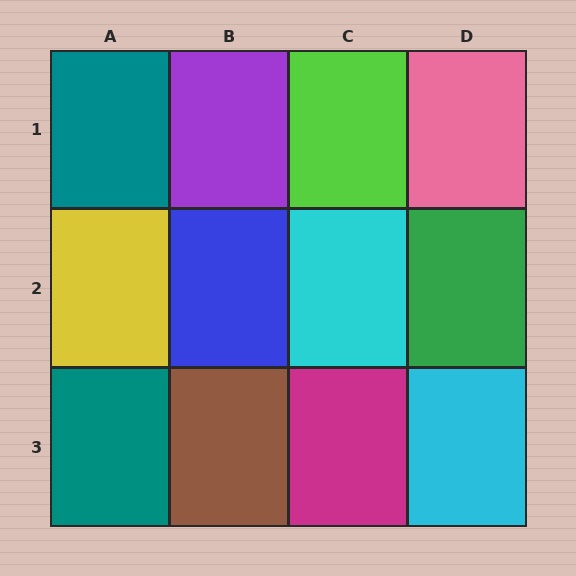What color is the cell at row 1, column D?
Pink.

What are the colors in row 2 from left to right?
Yellow, blue, cyan, green.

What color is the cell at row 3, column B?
Brown.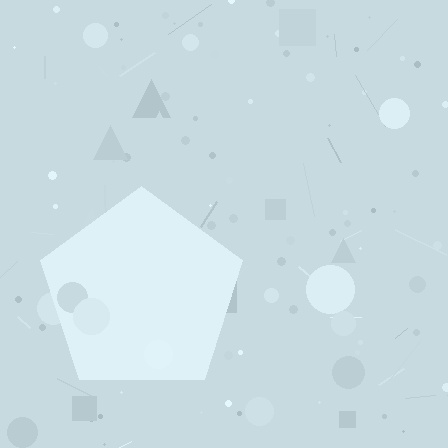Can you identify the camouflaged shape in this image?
The camouflaged shape is a pentagon.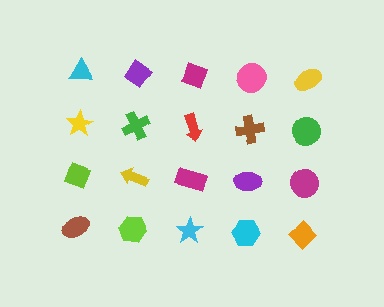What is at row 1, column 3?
A magenta diamond.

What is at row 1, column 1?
A cyan triangle.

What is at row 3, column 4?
A purple ellipse.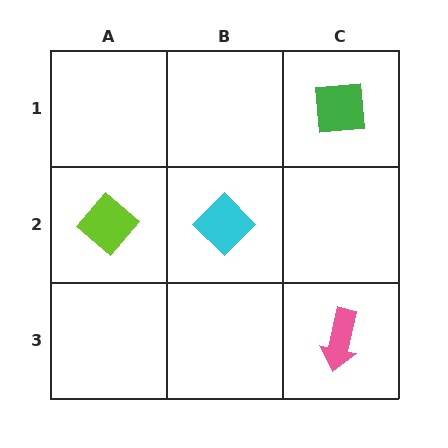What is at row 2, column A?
A lime diamond.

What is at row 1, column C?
A green square.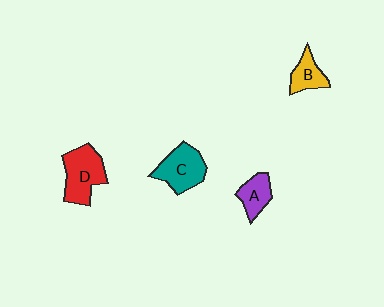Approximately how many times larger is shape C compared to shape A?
Approximately 1.6 times.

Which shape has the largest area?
Shape D (red).